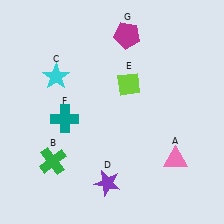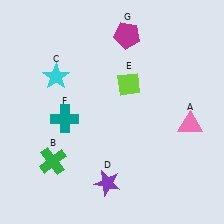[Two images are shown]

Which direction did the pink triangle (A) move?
The pink triangle (A) moved up.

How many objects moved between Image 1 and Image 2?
1 object moved between the two images.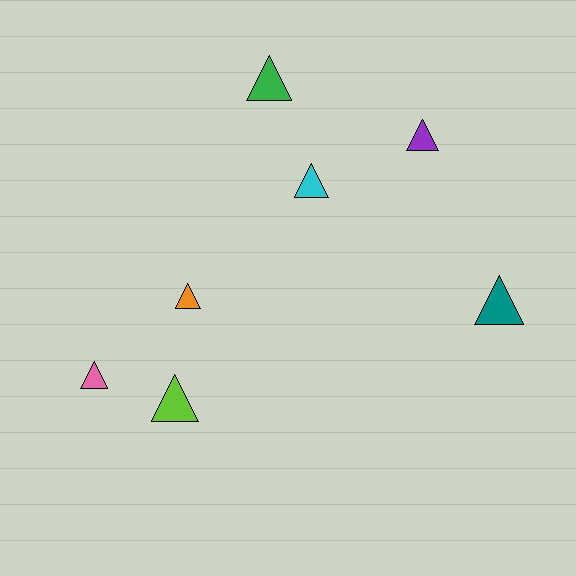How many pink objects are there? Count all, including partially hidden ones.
There is 1 pink object.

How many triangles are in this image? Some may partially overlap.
There are 7 triangles.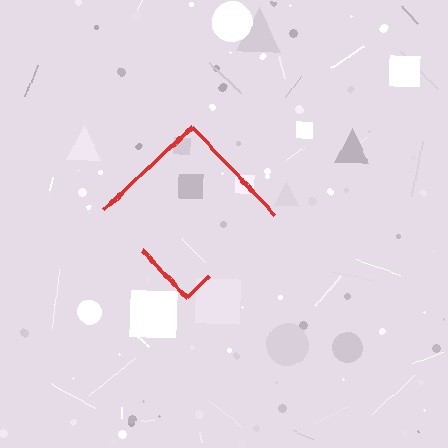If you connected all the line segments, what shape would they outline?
They would outline a diamond.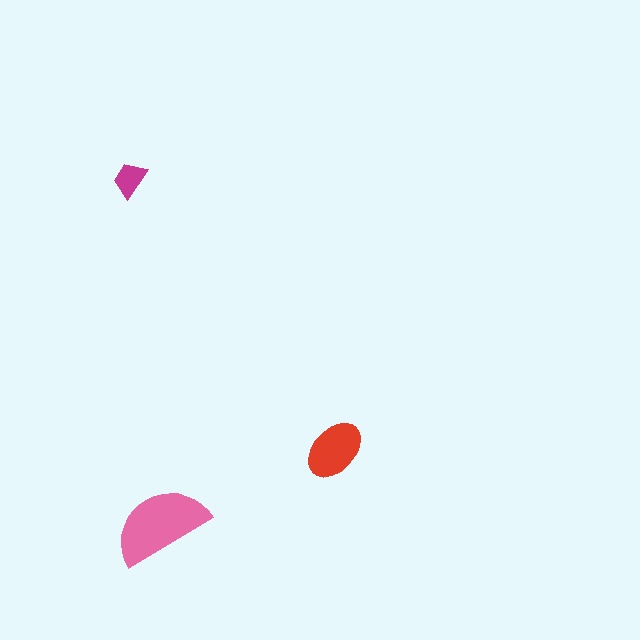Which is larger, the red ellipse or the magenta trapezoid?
The red ellipse.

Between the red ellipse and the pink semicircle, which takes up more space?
The pink semicircle.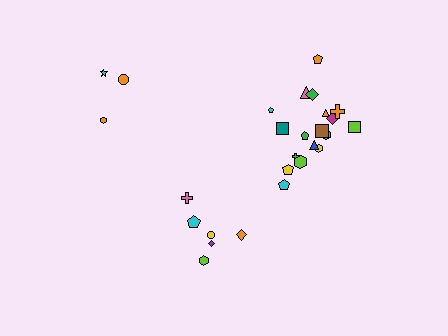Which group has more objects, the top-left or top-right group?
The top-right group.